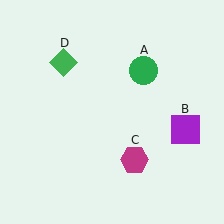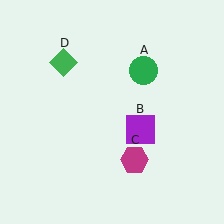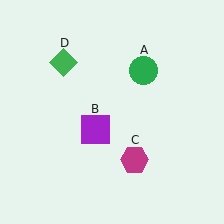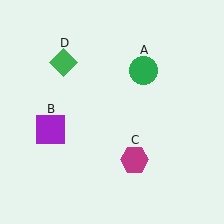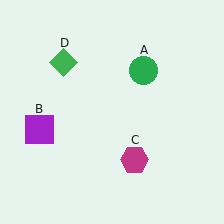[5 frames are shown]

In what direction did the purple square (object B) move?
The purple square (object B) moved left.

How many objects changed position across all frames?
1 object changed position: purple square (object B).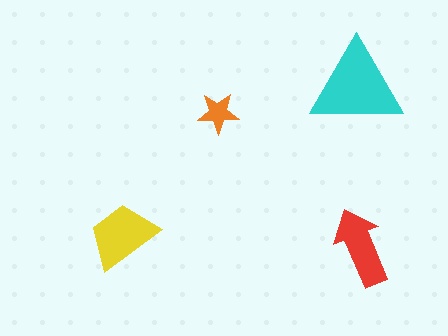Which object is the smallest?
The orange star.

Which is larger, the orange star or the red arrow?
The red arrow.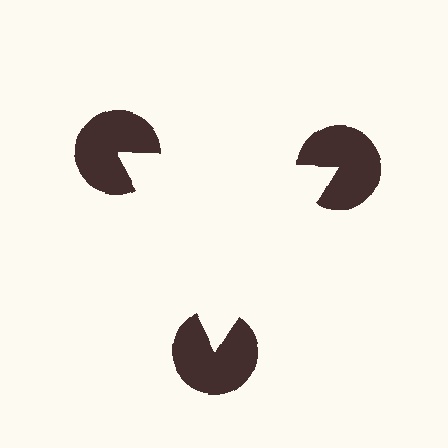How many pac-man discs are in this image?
There are 3 — one at each vertex of the illusory triangle.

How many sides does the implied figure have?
3 sides.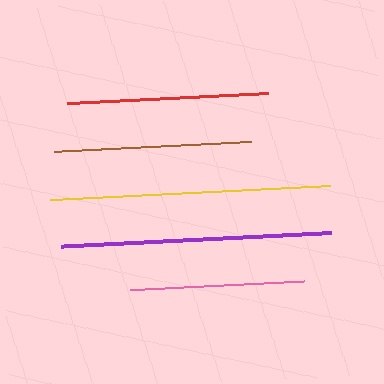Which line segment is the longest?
The yellow line is the longest at approximately 279 pixels.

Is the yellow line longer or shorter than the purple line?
The yellow line is longer than the purple line.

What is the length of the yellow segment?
The yellow segment is approximately 279 pixels long.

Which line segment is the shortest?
The pink line is the shortest at approximately 174 pixels.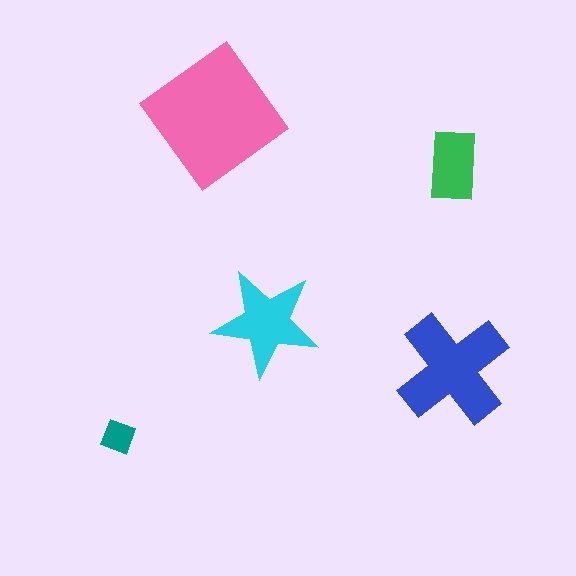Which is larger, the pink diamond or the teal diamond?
The pink diamond.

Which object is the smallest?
The teal diamond.